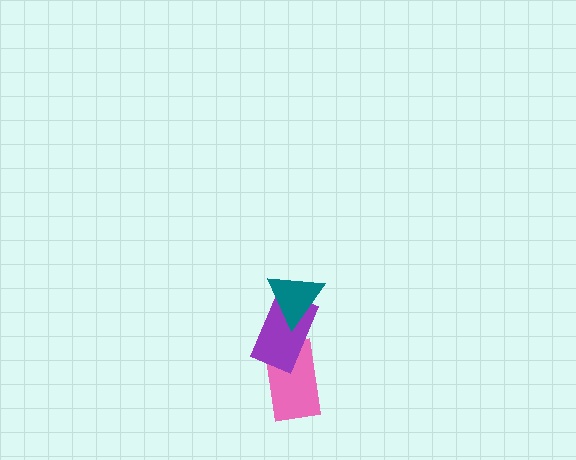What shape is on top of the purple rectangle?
The teal triangle is on top of the purple rectangle.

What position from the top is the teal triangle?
The teal triangle is 1st from the top.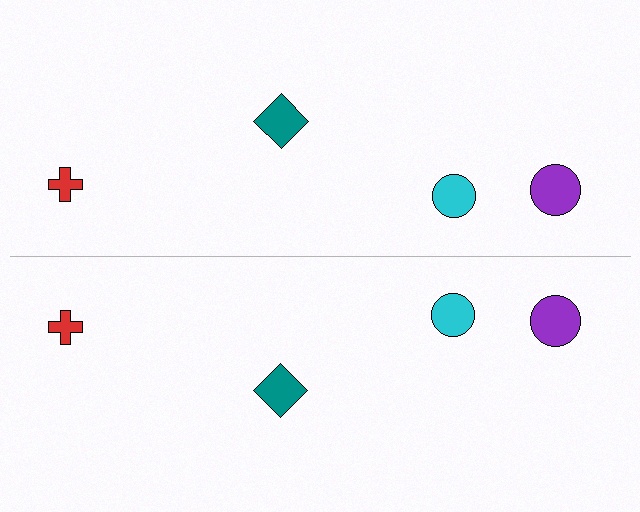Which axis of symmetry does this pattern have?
The pattern has a horizontal axis of symmetry running through the center of the image.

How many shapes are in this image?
There are 8 shapes in this image.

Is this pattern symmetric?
Yes, this pattern has bilateral (reflection) symmetry.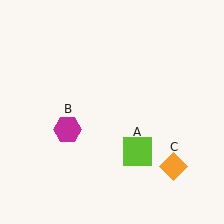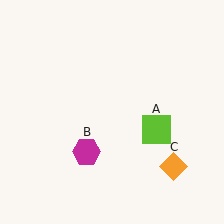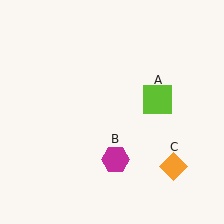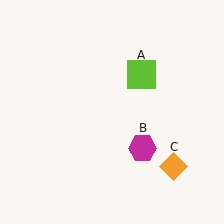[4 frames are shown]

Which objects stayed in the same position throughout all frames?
Orange diamond (object C) remained stationary.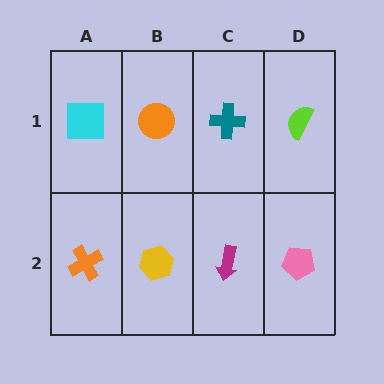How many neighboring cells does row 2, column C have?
3.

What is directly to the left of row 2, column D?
A magenta arrow.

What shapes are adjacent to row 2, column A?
A cyan square (row 1, column A), a yellow hexagon (row 2, column B).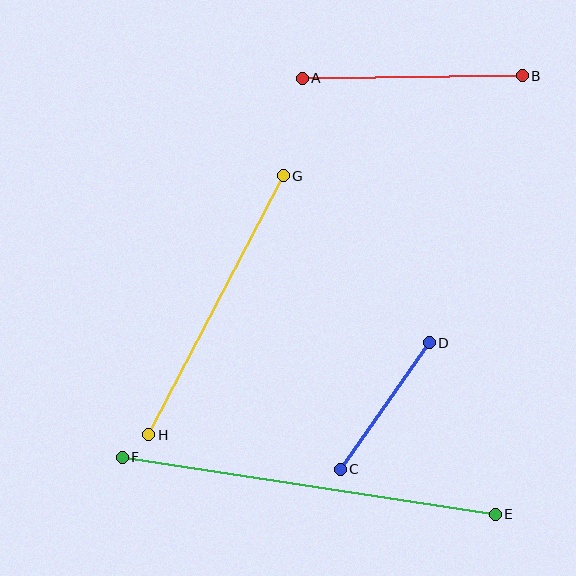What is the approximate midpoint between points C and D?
The midpoint is at approximately (385, 406) pixels.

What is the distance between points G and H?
The distance is approximately 292 pixels.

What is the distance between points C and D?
The distance is approximately 155 pixels.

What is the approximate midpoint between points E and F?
The midpoint is at approximately (309, 486) pixels.